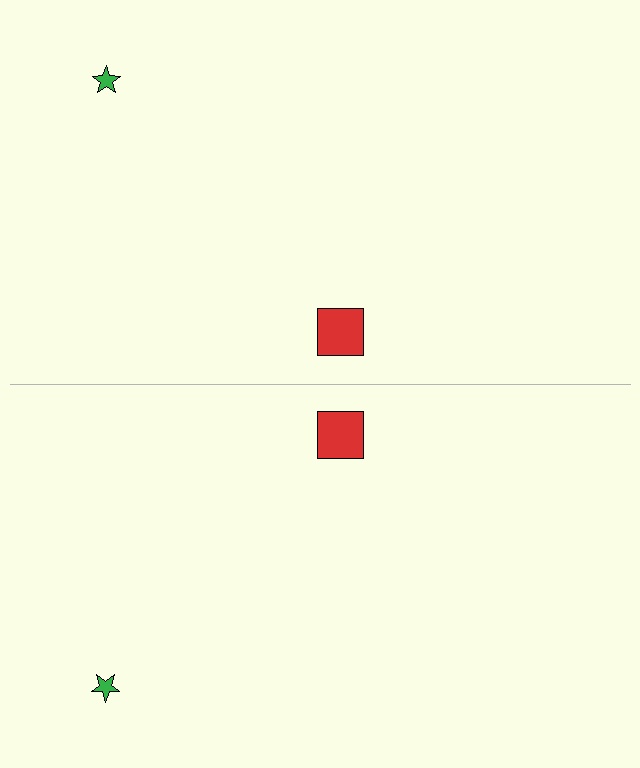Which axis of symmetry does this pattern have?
The pattern has a horizontal axis of symmetry running through the center of the image.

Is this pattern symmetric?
Yes, this pattern has bilateral (reflection) symmetry.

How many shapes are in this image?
There are 4 shapes in this image.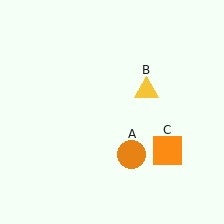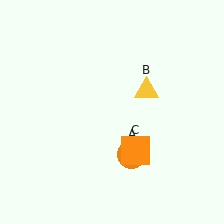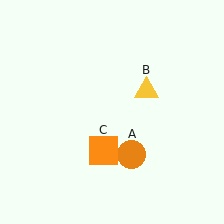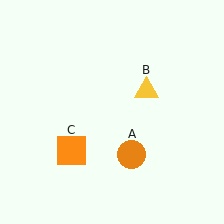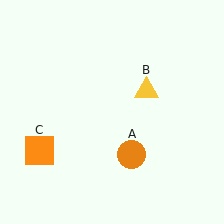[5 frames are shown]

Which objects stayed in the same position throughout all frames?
Orange circle (object A) and yellow triangle (object B) remained stationary.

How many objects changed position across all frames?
1 object changed position: orange square (object C).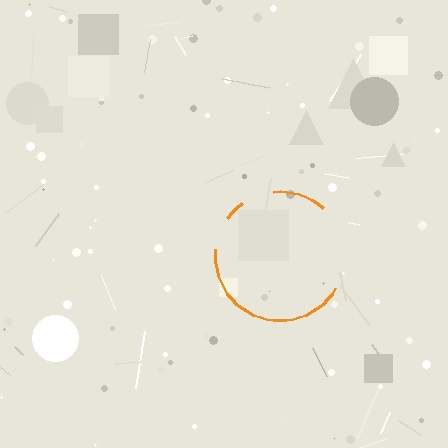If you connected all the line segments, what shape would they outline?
They would outline a circle.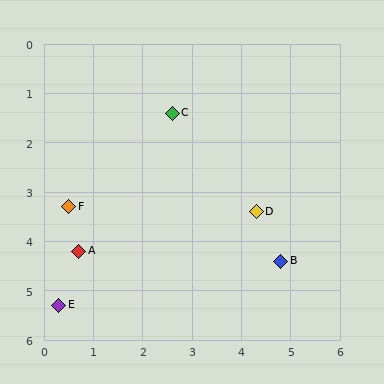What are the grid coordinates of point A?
Point A is at approximately (0.7, 4.2).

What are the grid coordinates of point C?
Point C is at approximately (2.6, 1.4).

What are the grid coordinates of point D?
Point D is at approximately (4.3, 3.4).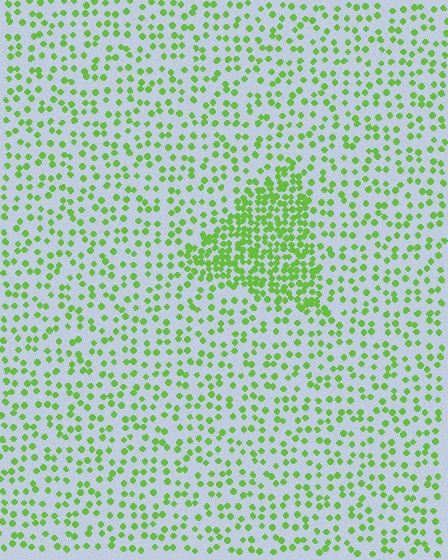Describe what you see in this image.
The image contains small lime elements arranged at two different densities. A triangle-shaped region is visible where the elements are more densely packed than the surrounding area.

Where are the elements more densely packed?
The elements are more densely packed inside the triangle boundary.